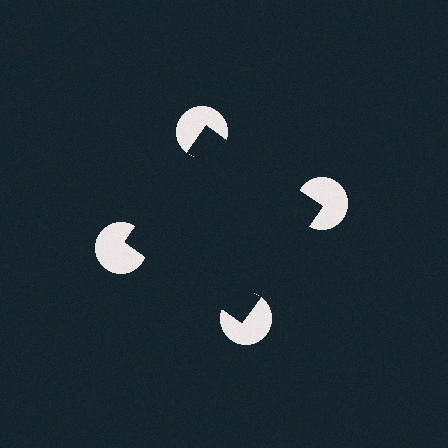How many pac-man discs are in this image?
There are 4 — one at each vertex of the illusory square.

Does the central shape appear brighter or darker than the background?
It typically appears slightly darker than the background, even though no actual brightness change is drawn.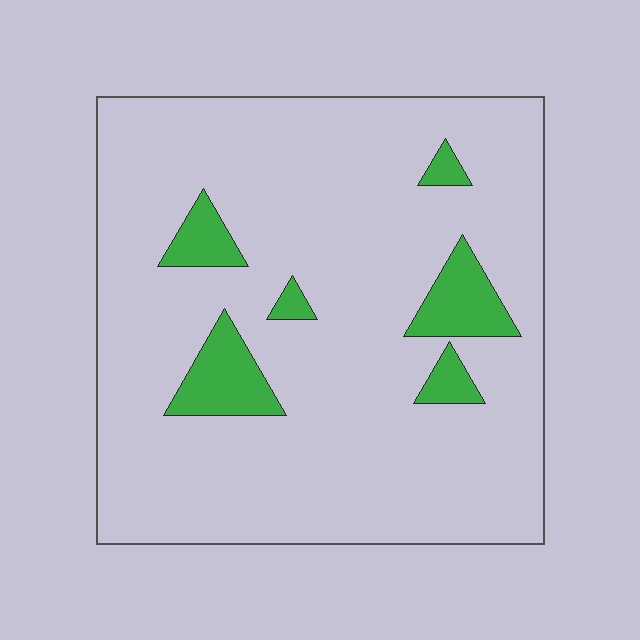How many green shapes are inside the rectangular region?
6.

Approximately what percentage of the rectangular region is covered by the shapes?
Approximately 10%.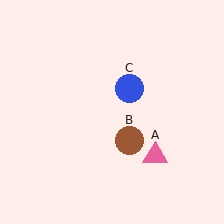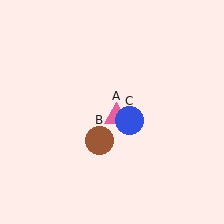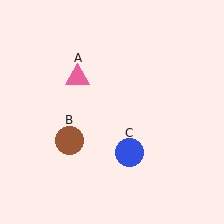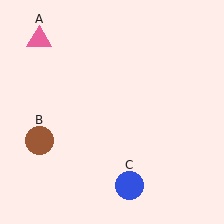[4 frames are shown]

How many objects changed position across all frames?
3 objects changed position: pink triangle (object A), brown circle (object B), blue circle (object C).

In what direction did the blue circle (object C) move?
The blue circle (object C) moved down.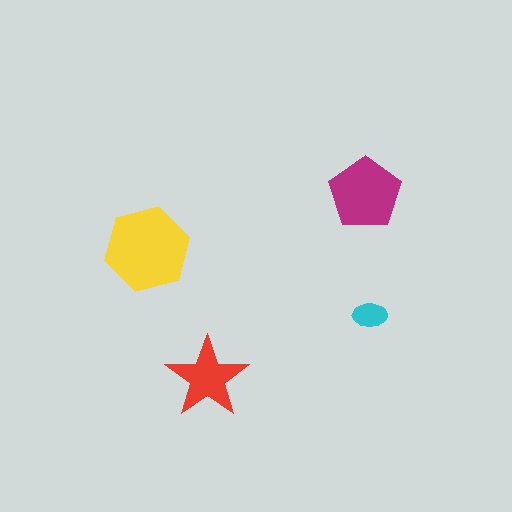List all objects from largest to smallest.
The yellow hexagon, the magenta pentagon, the red star, the cyan ellipse.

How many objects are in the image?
There are 4 objects in the image.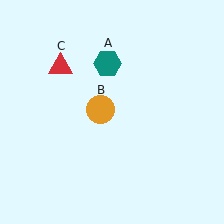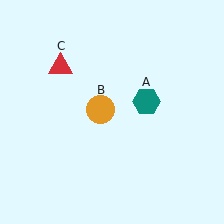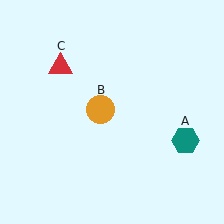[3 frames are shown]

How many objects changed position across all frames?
1 object changed position: teal hexagon (object A).